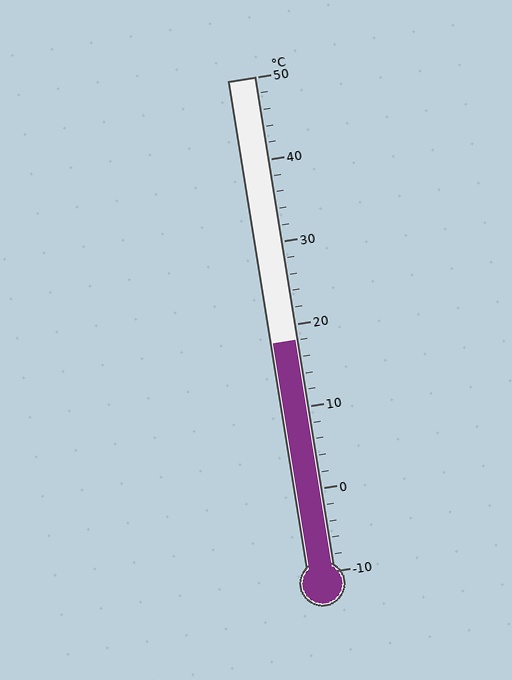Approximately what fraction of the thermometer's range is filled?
The thermometer is filled to approximately 45% of its range.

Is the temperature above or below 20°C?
The temperature is below 20°C.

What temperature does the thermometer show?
The thermometer shows approximately 18°C.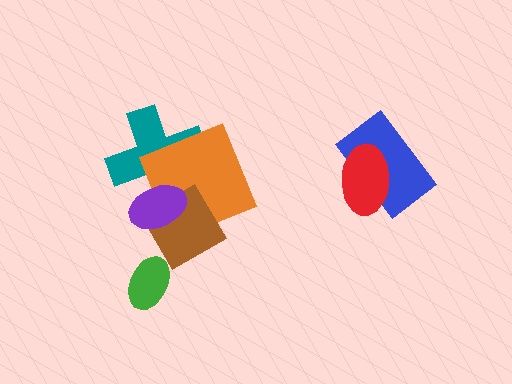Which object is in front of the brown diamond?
The purple ellipse is in front of the brown diamond.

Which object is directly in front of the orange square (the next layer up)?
The brown diamond is directly in front of the orange square.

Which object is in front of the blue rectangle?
The red ellipse is in front of the blue rectangle.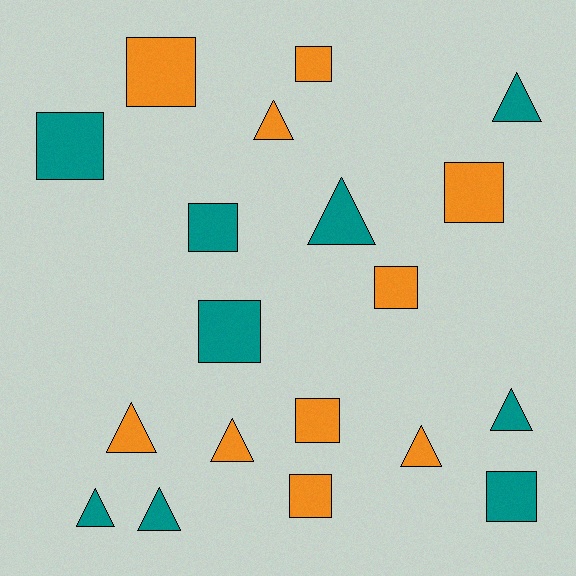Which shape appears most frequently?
Square, with 10 objects.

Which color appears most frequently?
Orange, with 10 objects.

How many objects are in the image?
There are 19 objects.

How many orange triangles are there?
There are 4 orange triangles.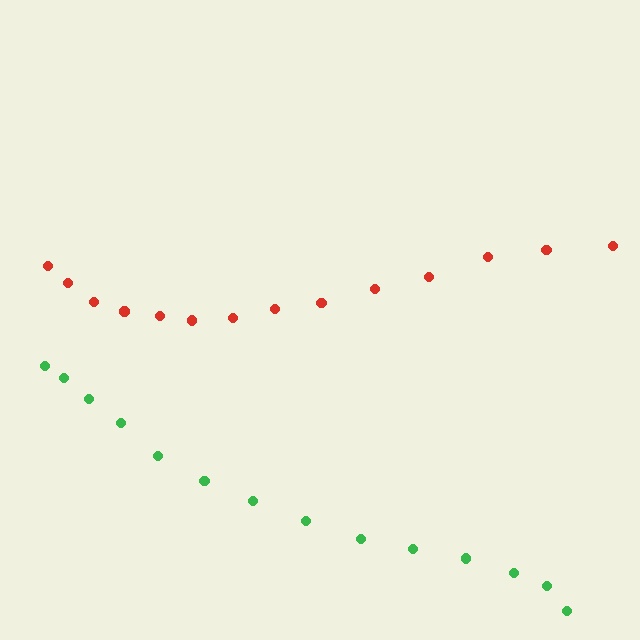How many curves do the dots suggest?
There are 2 distinct paths.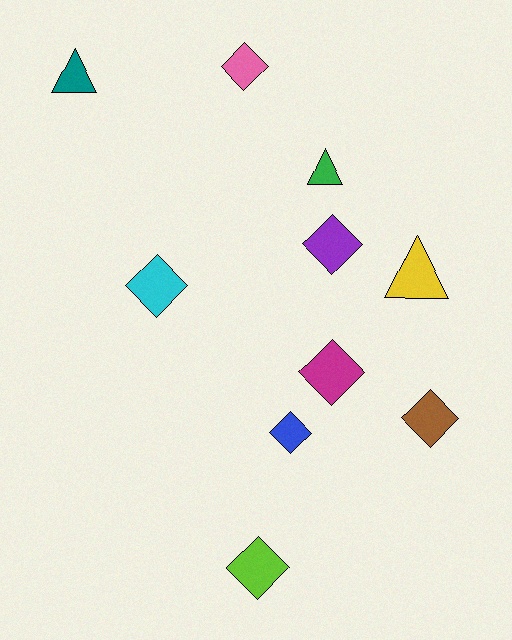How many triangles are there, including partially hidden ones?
There are 3 triangles.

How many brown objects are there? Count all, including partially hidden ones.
There is 1 brown object.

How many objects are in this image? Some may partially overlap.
There are 10 objects.